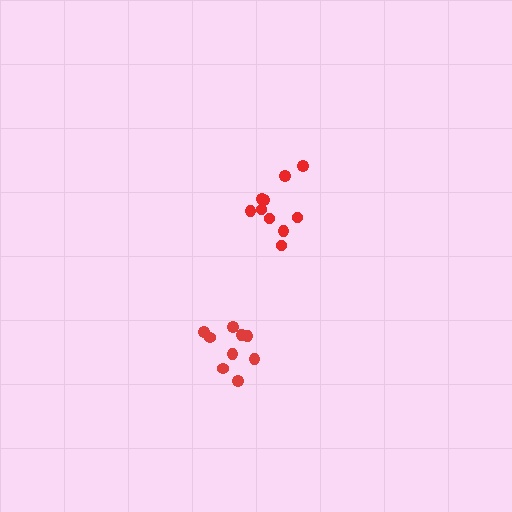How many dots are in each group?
Group 1: 9 dots, Group 2: 10 dots (19 total).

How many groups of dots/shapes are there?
There are 2 groups.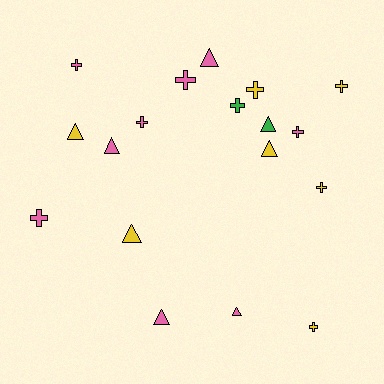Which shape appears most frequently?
Cross, with 10 objects.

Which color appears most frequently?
Pink, with 9 objects.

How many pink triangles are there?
There are 4 pink triangles.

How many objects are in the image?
There are 18 objects.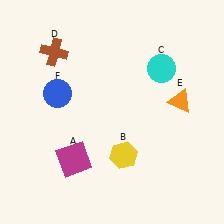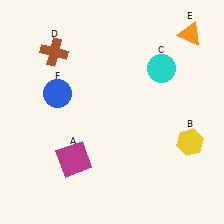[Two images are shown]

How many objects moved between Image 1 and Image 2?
2 objects moved between the two images.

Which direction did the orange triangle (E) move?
The orange triangle (E) moved up.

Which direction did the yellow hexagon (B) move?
The yellow hexagon (B) moved right.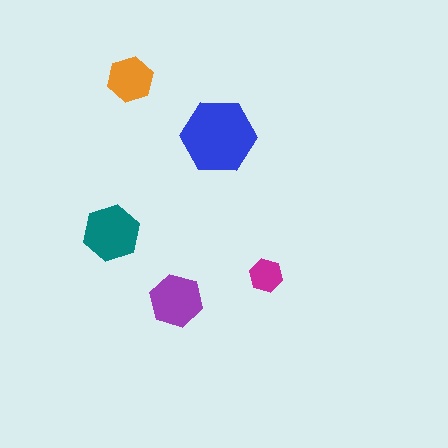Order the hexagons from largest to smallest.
the blue one, the teal one, the purple one, the orange one, the magenta one.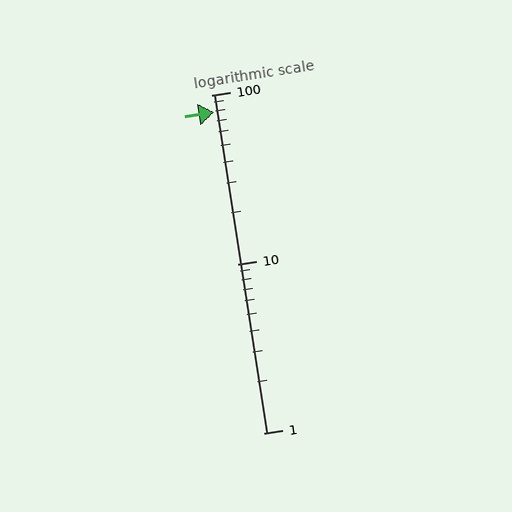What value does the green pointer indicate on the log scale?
The pointer indicates approximately 79.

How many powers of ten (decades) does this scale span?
The scale spans 2 decades, from 1 to 100.